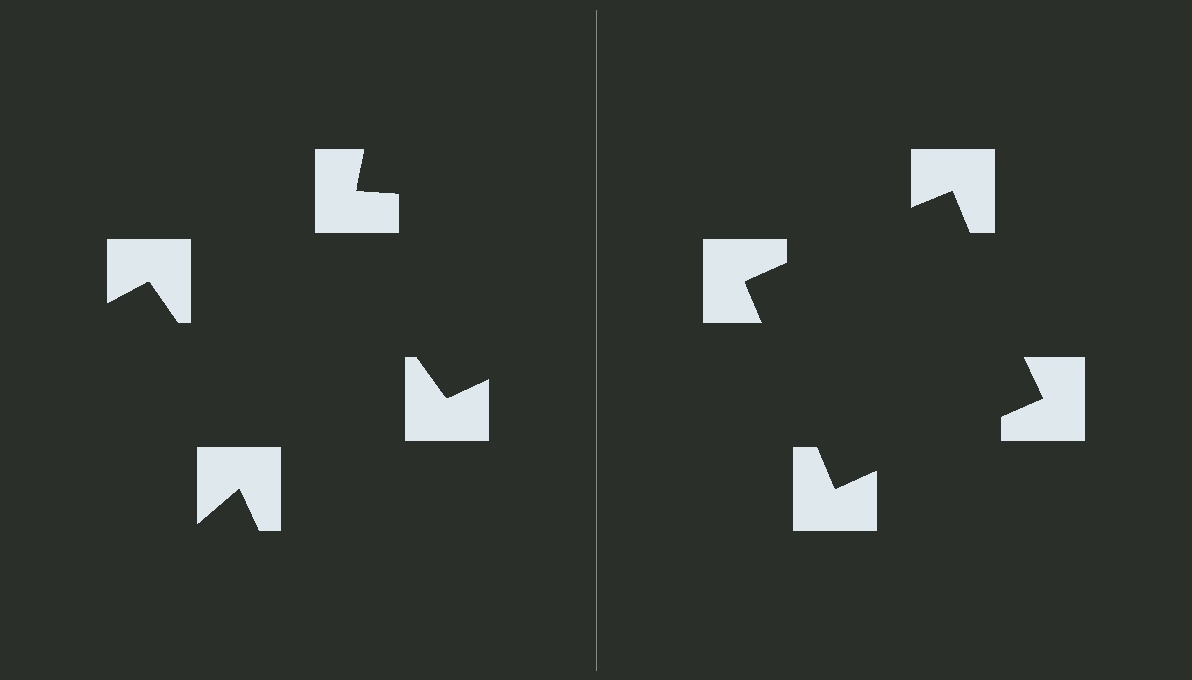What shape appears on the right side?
An illusory square.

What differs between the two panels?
The notched squares are positioned identically on both sides; only the wedge orientations differ. On the right they align to a square; on the left they are misaligned.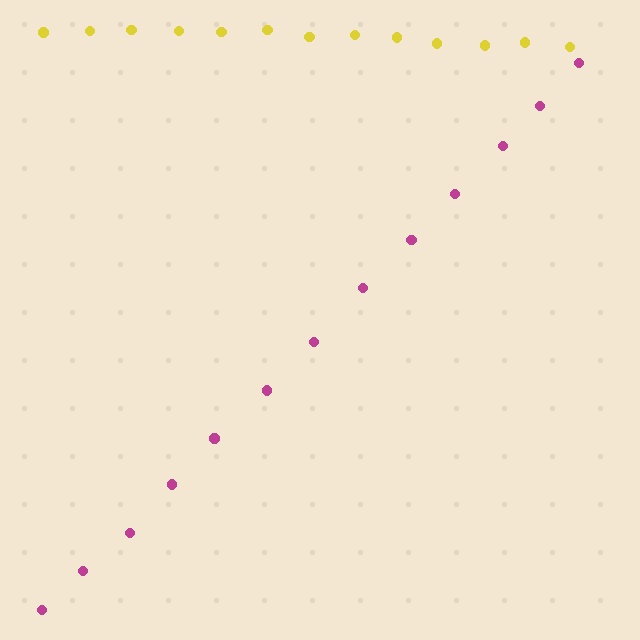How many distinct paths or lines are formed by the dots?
There are 2 distinct paths.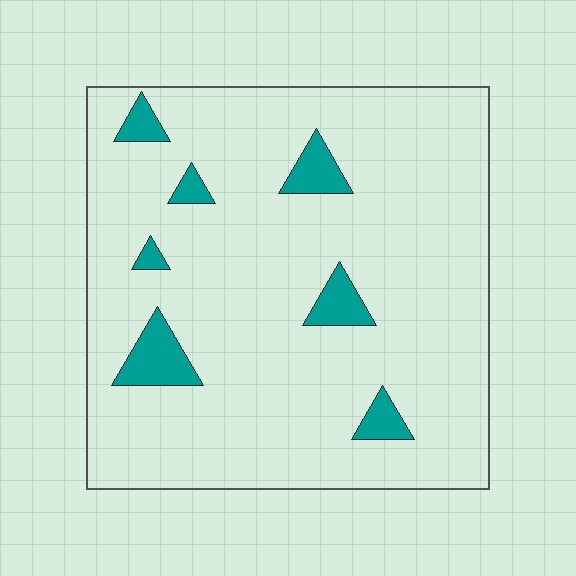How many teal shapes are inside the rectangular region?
7.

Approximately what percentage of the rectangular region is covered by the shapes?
Approximately 10%.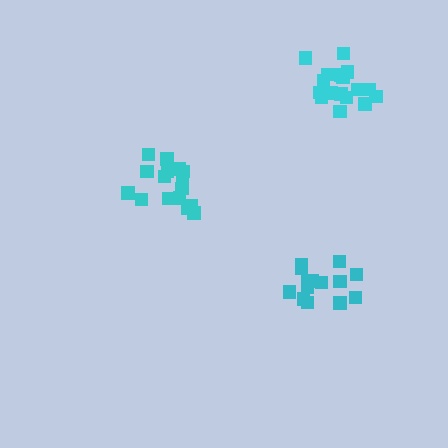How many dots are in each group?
Group 1: 15 dots, Group 2: 16 dots, Group 3: 17 dots (48 total).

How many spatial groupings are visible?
There are 3 spatial groupings.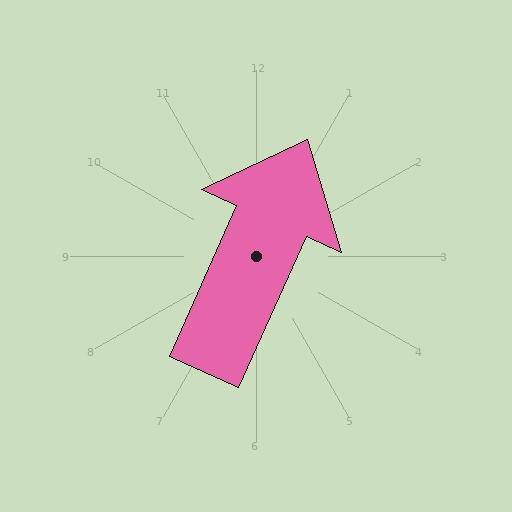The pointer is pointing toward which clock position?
Roughly 1 o'clock.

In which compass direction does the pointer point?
Northeast.